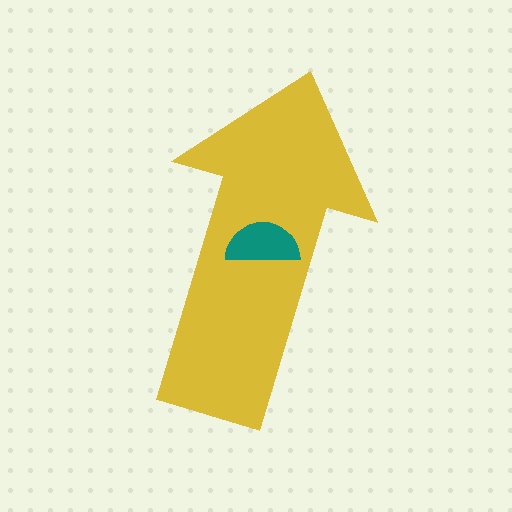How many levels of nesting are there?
2.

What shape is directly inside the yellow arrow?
The teal semicircle.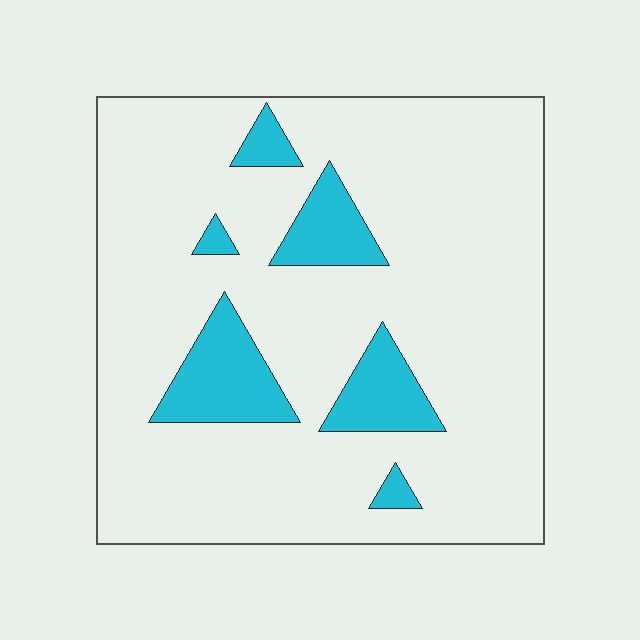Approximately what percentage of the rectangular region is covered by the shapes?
Approximately 15%.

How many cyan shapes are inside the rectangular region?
6.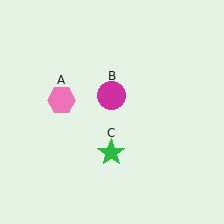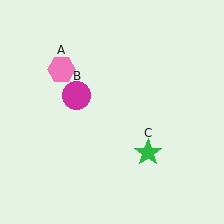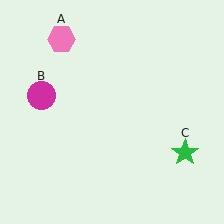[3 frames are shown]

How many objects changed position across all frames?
3 objects changed position: pink hexagon (object A), magenta circle (object B), green star (object C).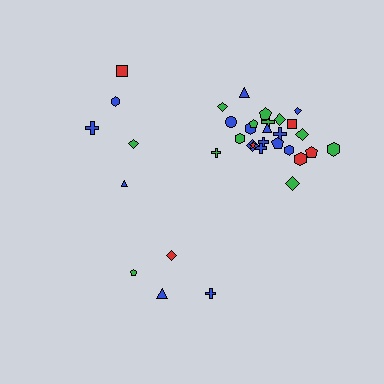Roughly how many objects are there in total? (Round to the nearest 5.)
Roughly 35 objects in total.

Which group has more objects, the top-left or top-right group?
The top-right group.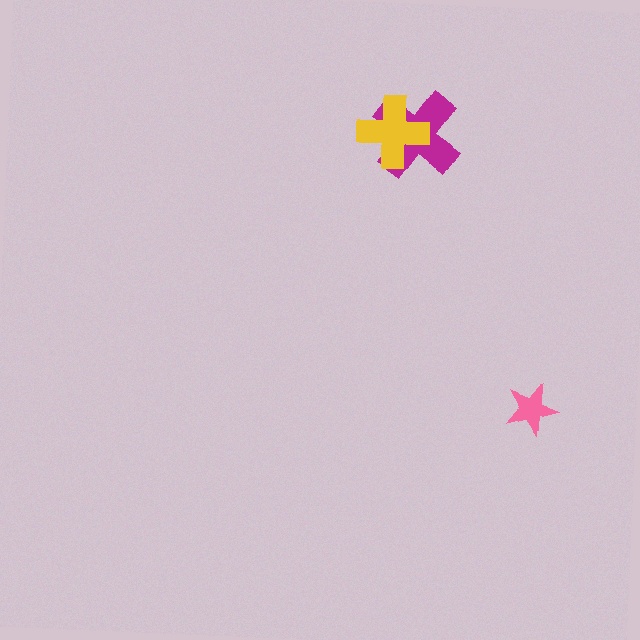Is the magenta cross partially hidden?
Yes, it is partially covered by another shape.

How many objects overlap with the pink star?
0 objects overlap with the pink star.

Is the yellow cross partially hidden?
No, no other shape covers it.